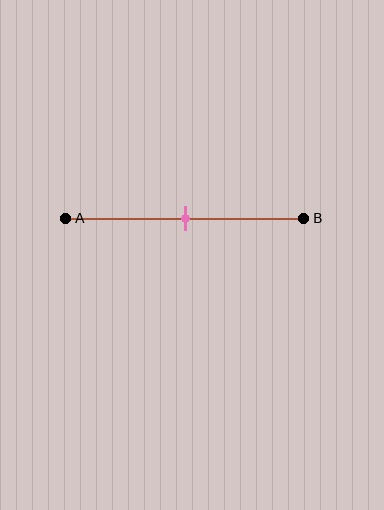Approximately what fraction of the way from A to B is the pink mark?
The pink mark is approximately 50% of the way from A to B.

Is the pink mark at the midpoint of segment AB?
Yes, the mark is approximately at the midpoint.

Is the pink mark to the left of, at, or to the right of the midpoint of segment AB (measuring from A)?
The pink mark is approximately at the midpoint of segment AB.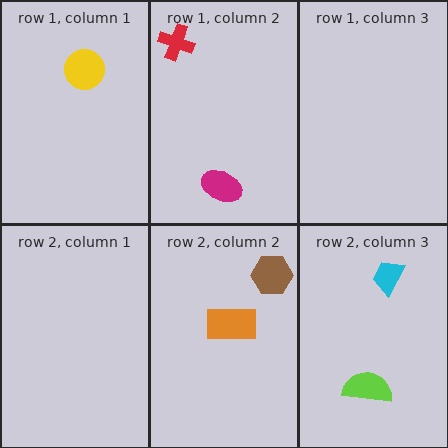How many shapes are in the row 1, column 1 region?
1.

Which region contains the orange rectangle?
The row 2, column 2 region.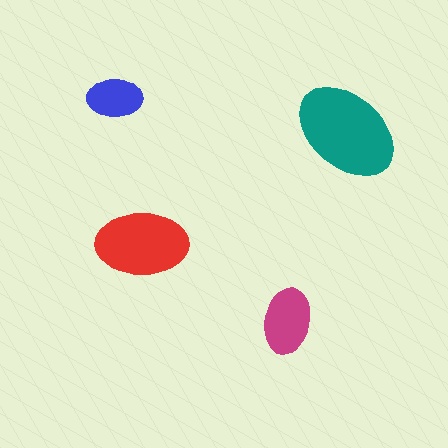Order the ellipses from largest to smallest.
the teal one, the red one, the magenta one, the blue one.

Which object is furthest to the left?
The blue ellipse is leftmost.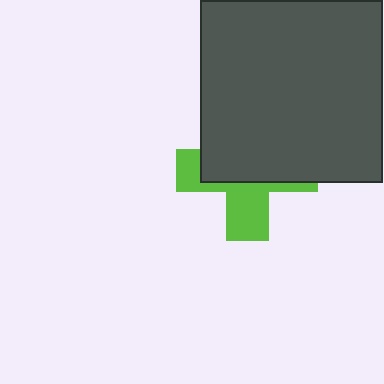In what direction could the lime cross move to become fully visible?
The lime cross could move down. That would shift it out from behind the dark gray square entirely.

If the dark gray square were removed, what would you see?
You would see the complete lime cross.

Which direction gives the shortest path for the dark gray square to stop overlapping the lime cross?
Moving up gives the shortest separation.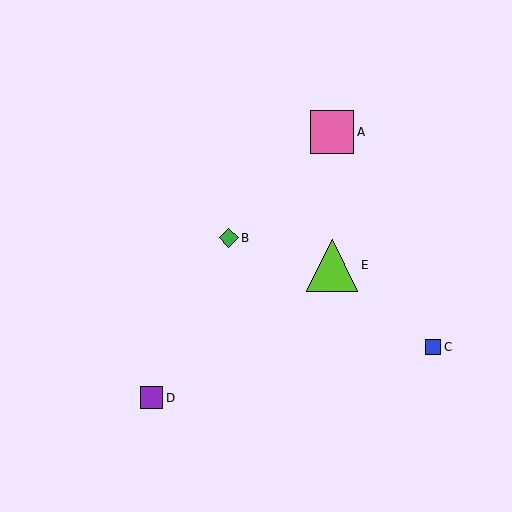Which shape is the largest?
The lime triangle (labeled E) is the largest.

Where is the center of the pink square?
The center of the pink square is at (332, 132).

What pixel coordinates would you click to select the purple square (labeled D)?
Click at (152, 398) to select the purple square D.